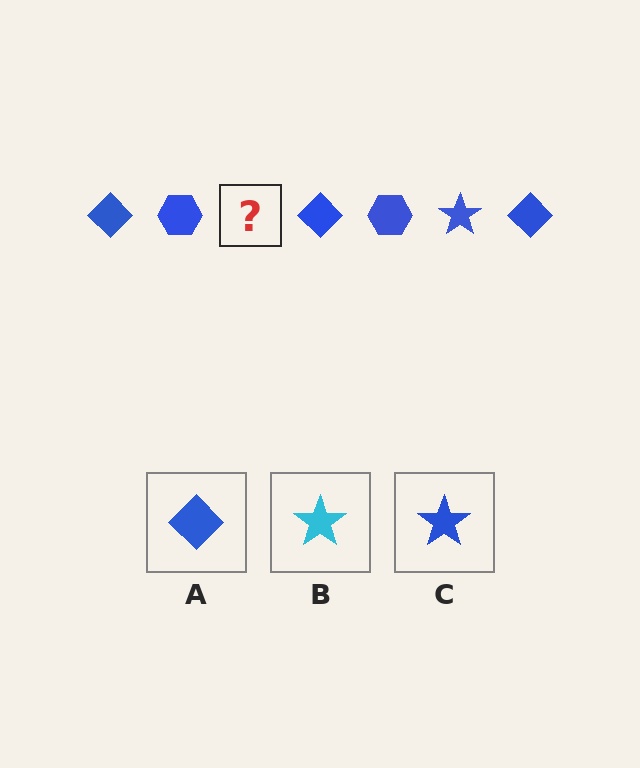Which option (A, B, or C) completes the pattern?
C.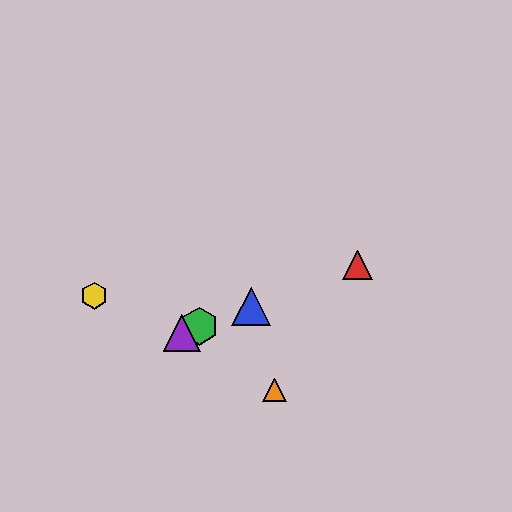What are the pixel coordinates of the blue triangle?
The blue triangle is at (251, 306).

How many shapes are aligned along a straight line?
4 shapes (the red triangle, the blue triangle, the green hexagon, the purple triangle) are aligned along a straight line.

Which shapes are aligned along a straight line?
The red triangle, the blue triangle, the green hexagon, the purple triangle are aligned along a straight line.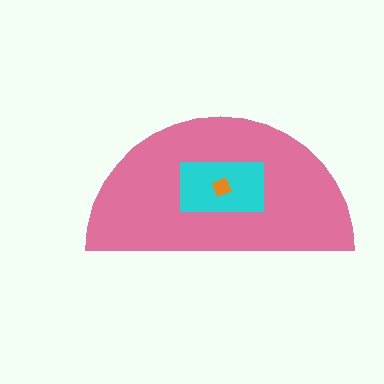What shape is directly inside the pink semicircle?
The cyan rectangle.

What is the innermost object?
The orange diamond.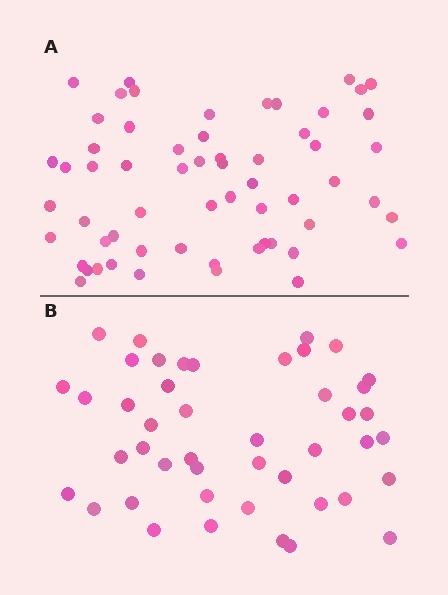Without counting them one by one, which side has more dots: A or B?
Region A (the top region) has more dots.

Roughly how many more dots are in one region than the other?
Region A has approximately 15 more dots than region B.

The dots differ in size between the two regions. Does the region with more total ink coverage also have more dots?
No. Region B has more total ink coverage because its dots are larger, but region A actually contains more individual dots. Total area can be misleading — the number of items is what matters here.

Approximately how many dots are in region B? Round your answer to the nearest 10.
About 40 dots. (The exact count is 45, which rounds to 40.)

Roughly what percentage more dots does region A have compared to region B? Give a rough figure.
About 35% more.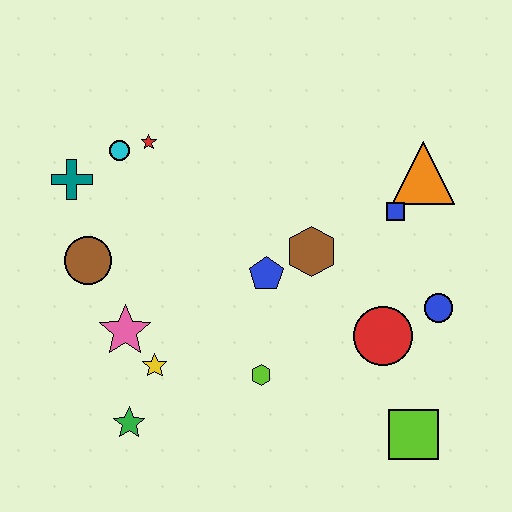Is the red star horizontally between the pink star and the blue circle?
Yes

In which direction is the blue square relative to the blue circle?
The blue square is above the blue circle.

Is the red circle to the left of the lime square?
Yes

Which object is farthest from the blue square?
The green star is farthest from the blue square.